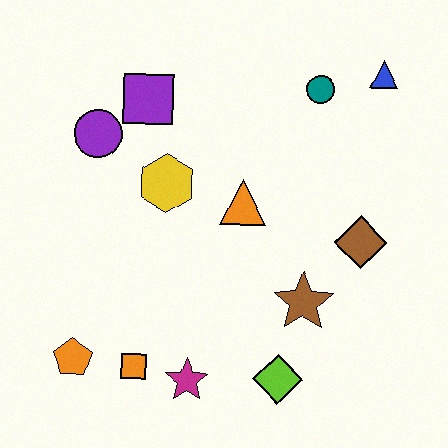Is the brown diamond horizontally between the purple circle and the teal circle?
No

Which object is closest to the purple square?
The purple circle is closest to the purple square.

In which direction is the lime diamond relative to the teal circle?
The lime diamond is below the teal circle.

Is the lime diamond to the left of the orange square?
No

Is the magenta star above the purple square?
No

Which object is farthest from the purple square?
The lime diamond is farthest from the purple square.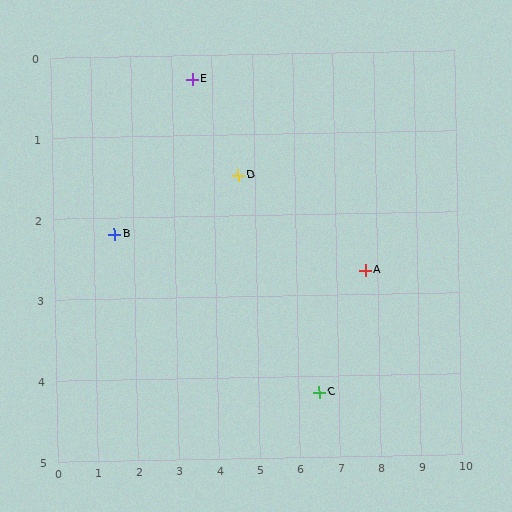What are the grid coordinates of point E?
Point E is at approximately (3.5, 0.3).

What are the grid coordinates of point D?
Point D is at approximately (4.6, 1.5).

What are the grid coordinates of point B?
Point B is at approximately (1.5, 2.2).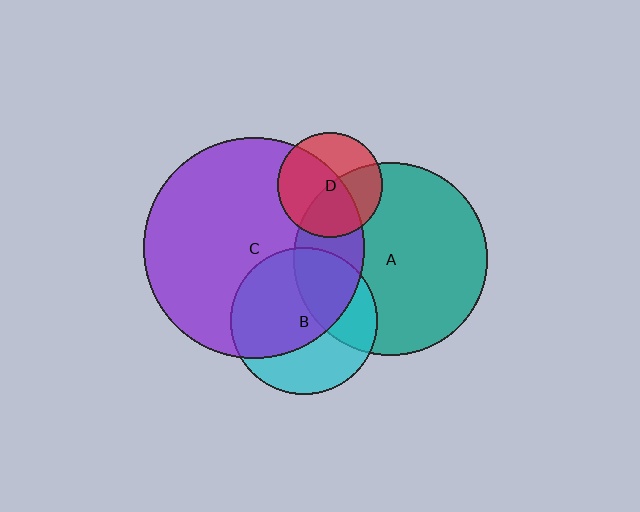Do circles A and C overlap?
Yes.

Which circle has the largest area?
Circle C (purple).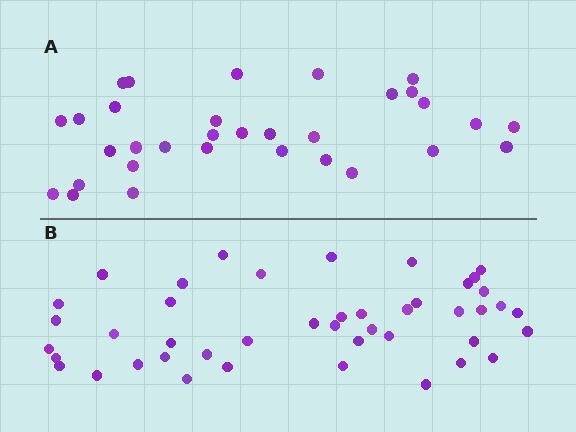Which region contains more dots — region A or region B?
Region B (the bottom region) has more dots.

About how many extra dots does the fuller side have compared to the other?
Region B has roughly 12 or so more dots than region A.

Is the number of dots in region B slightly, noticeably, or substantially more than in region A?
Region B has noticeably more, but not dramatically so. The ratio is roughly 1.4 to 1.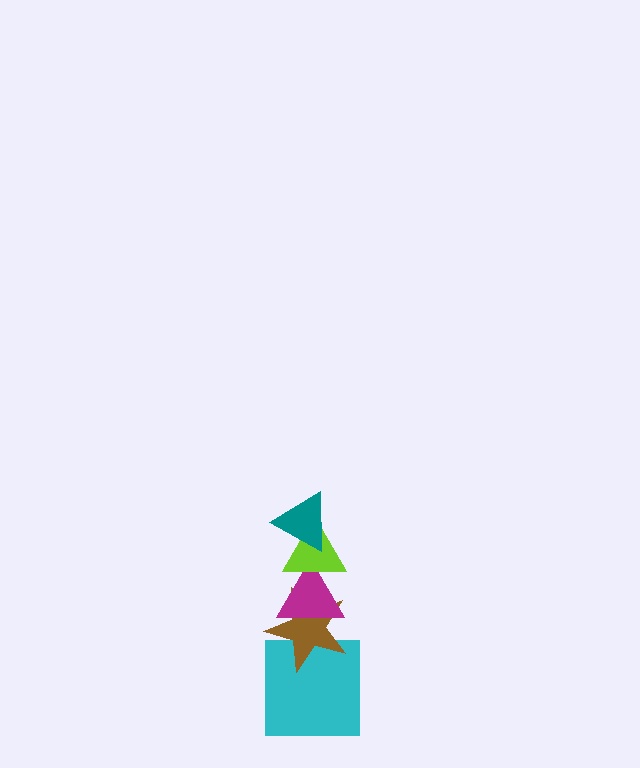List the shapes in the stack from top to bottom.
From top to bottom: the teal triangle, the lime triangle, the magenta triangle, the brown star, the cyan square.